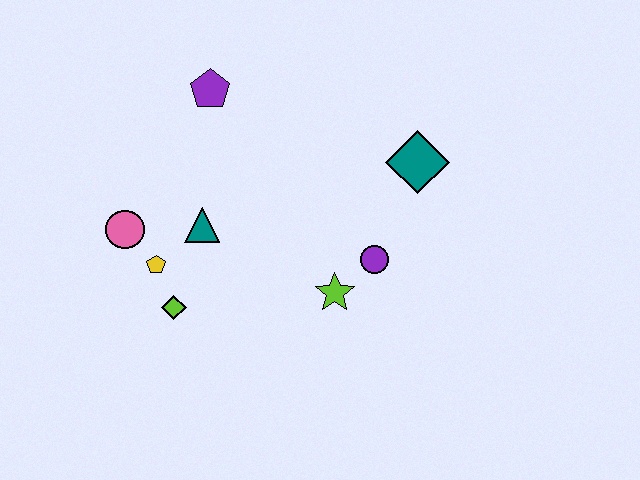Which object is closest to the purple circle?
The lime star is closest to the purple circle.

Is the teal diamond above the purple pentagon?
No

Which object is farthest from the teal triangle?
The teal diamond is farthest from the teal triangle.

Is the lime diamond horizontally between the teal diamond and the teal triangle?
No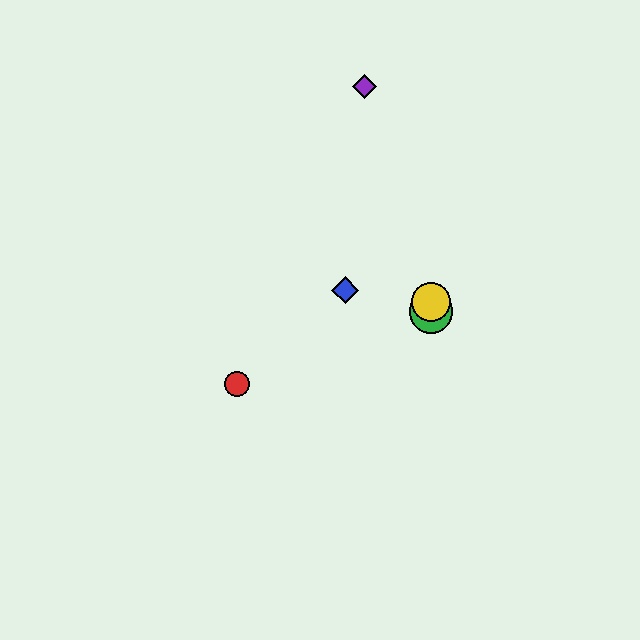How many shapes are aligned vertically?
2 shapes (the green circle, the yellow circle) are aligned vertically.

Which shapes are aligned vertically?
The green circle, the yellow circle are aligned vertically.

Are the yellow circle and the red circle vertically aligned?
No, the yellow circle is at x≈431 and the red circle is at x≈237.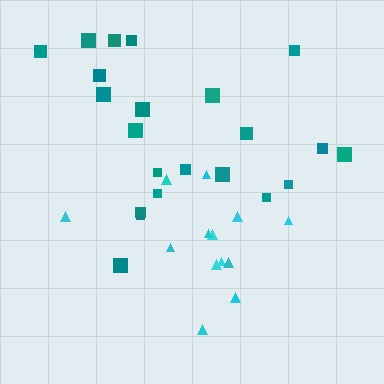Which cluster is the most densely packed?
Cyan.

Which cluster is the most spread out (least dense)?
Teal.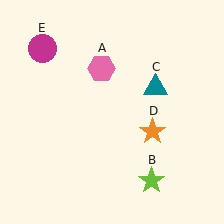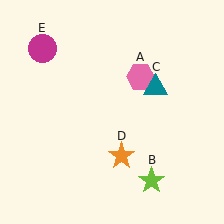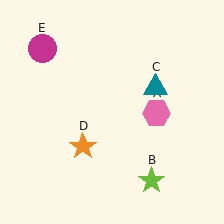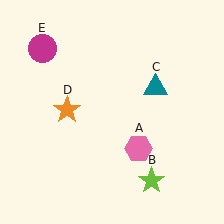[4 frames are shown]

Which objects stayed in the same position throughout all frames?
Lime star (object B) and teal triangle (object C) and magenta circle (object E) remained stationary.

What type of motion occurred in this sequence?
The pink hexagon (object A), orange star (object D) rotated clockwise around the center of the scene.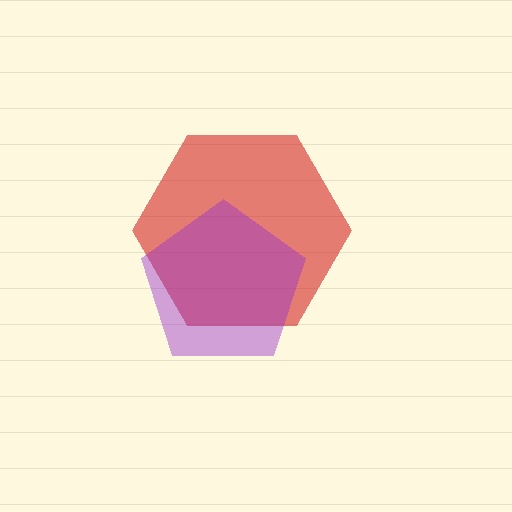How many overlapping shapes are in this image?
There are 2 overlapping shapes in the image.